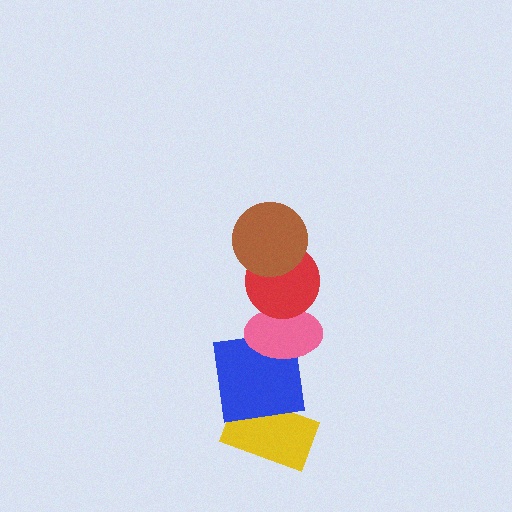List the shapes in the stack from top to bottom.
From top to bottom: the brown circle, the red circle, the pink ellipse, the blue square, the yellow rectangle.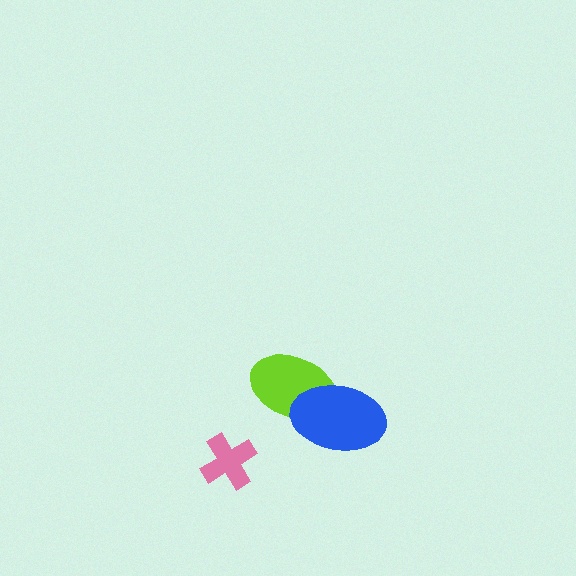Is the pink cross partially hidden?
No, no other shape covers it.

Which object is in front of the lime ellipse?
The blue ellipse is in front of the lime ellipse.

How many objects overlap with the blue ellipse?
1 object overlaps with the blue ellipse.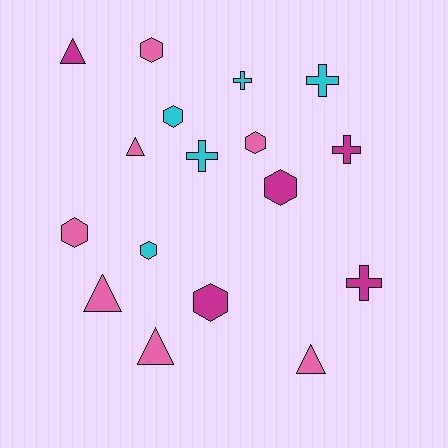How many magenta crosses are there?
There are 2 magenta crosses.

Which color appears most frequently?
Pink, with 7 objects.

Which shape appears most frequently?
Hexagon, with 7 objects.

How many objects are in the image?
There are 17 objects.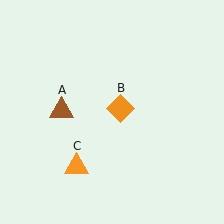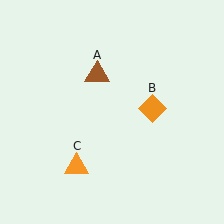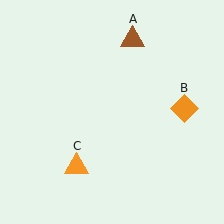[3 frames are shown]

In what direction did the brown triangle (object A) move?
The brown triangle (object A) moved up and to the right.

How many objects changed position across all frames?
2 objects changed position: brown triangle (object A), orange diamond (object B).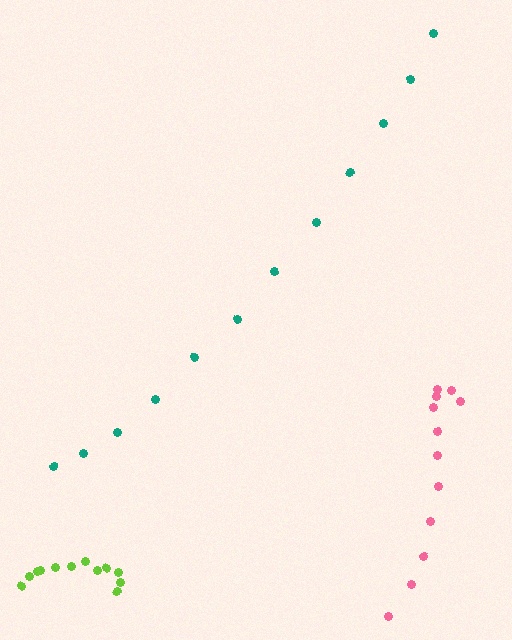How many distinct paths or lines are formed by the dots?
There are 3 distinct paths.